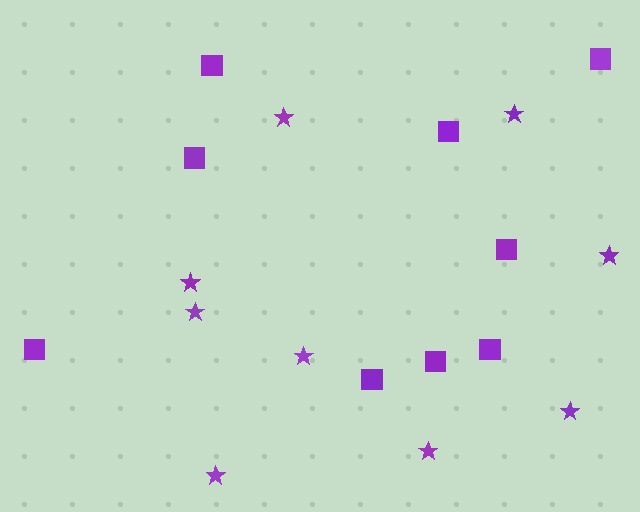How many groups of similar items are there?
There are 2 groups: one group of squares (9) and one group of stars (9).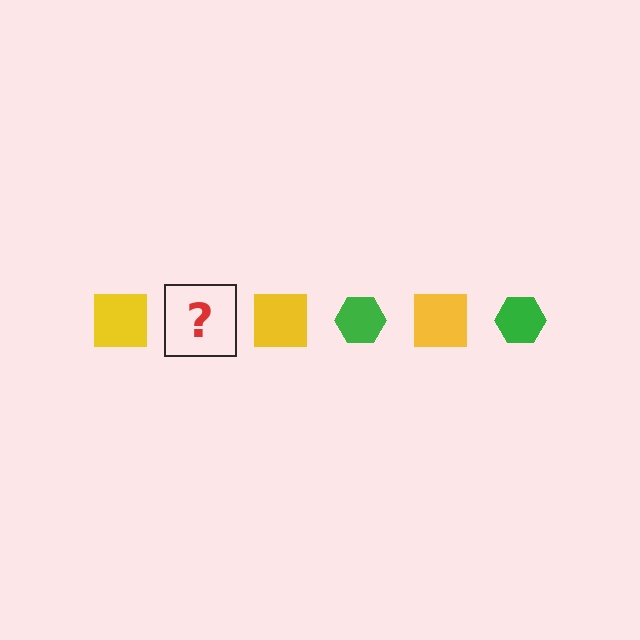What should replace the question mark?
The question mark should be replaced with a green hexagon.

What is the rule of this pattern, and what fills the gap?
The rule is that the pattern alternates between yellow square and green hexagon. The gap should be filled with a green hexagon.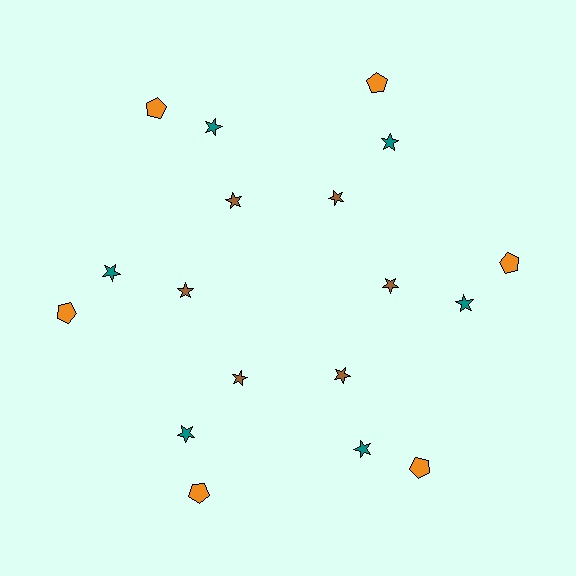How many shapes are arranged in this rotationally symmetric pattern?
There are 18 shapes, arranged in 6 groups of 3.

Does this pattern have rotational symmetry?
Yes, this pattern has 6-fold rotational symmetry. It looks the same after rotating 60 degrees around the center.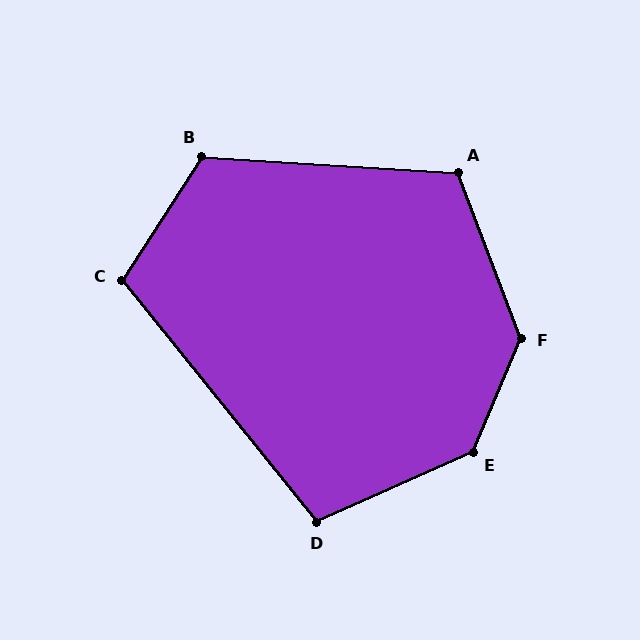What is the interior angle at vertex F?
Approximately 136 degrees (obtuse).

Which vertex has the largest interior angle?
E, at approximately 137 degrees.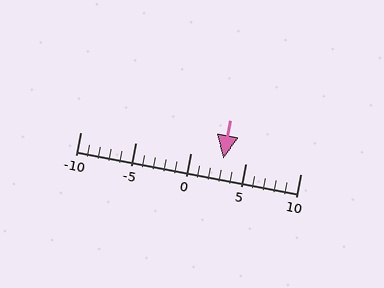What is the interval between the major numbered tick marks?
The major tick marks are spaced 5 units apart.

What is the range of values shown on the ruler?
The ruler shows values from -10 to 10.